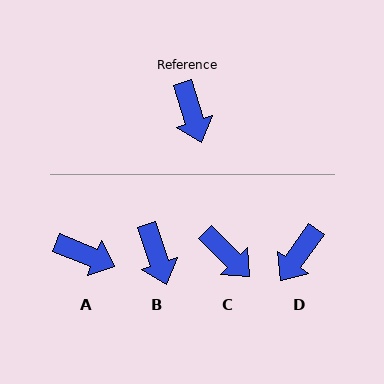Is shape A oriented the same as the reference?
No, it is off by about 50 degrees.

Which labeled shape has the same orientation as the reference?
B.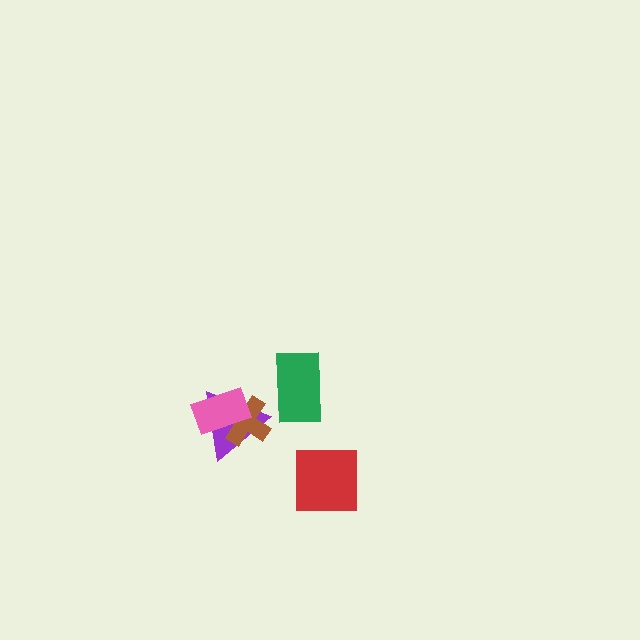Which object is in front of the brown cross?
The pink rectangle is in front of the brown cross.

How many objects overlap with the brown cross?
2 objects overlap with the brown cross.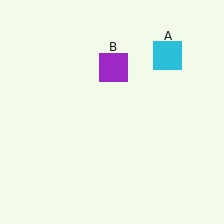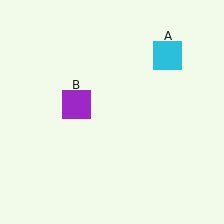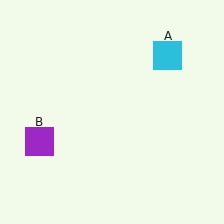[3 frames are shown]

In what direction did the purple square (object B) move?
The purple square (object B) moved down and to the left.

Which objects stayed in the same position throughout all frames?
Cyan square (object A) remained stationary.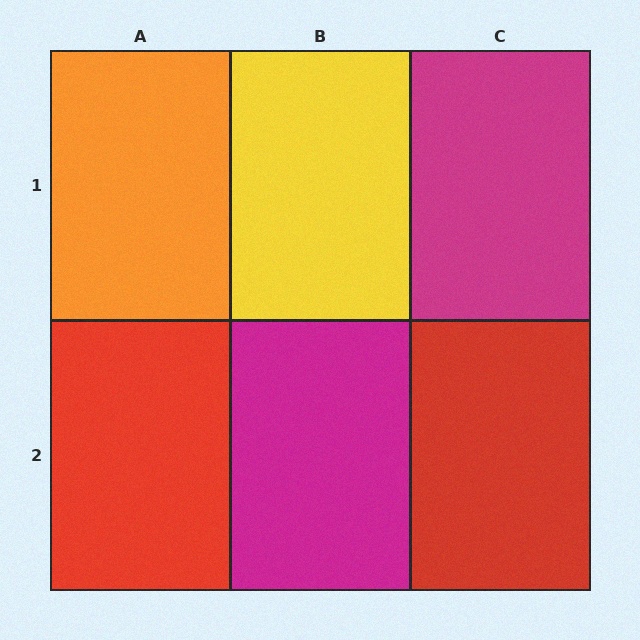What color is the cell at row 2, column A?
Red.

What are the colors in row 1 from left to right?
Orange, yellow, magenta.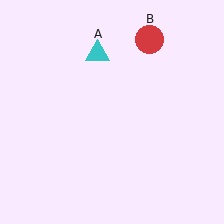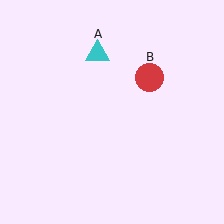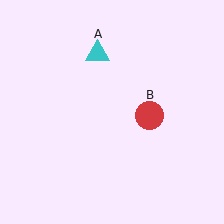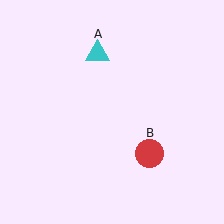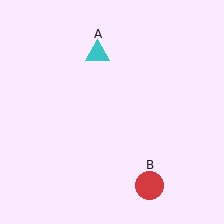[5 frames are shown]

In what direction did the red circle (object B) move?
The red circle (object B) moved down.